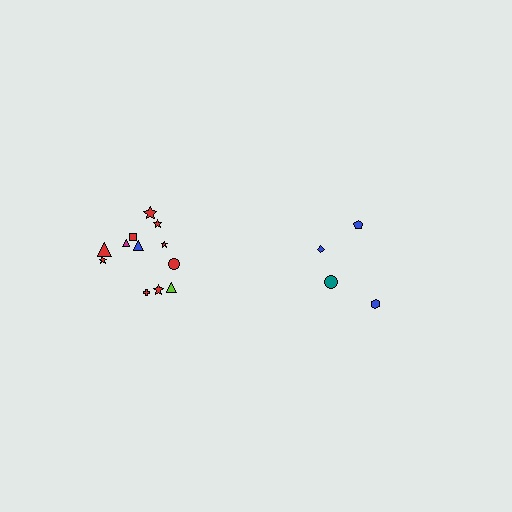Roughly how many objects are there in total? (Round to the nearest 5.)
Roughly 15 objects in total.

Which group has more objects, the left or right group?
The left group.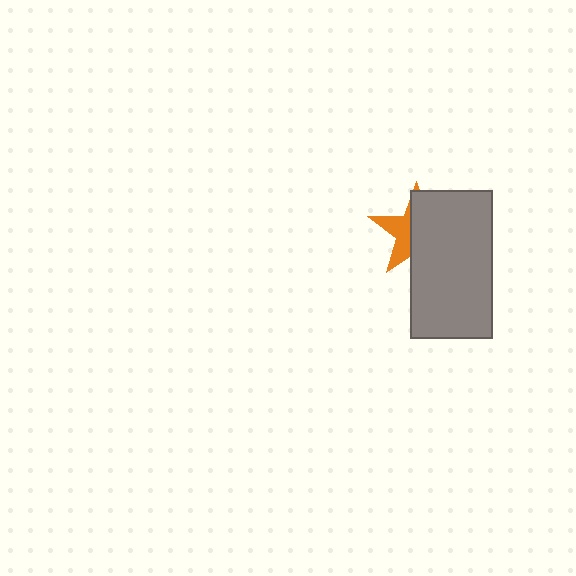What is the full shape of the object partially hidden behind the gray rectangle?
The partially hidden object is an orange star.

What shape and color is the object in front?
The object in front is a gray rectangle.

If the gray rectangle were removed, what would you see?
You would see the complete orange star.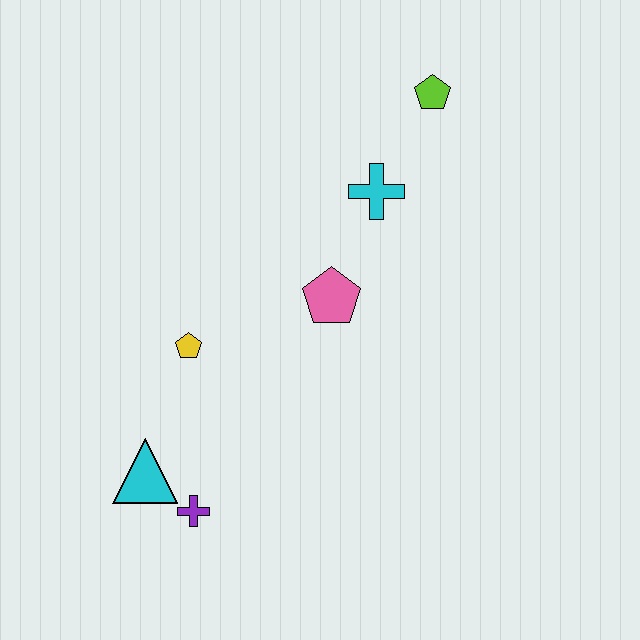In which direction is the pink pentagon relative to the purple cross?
The pink pentagon is above the purple cross.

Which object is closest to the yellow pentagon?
The cyan triangle is closest to the yellow pentagon.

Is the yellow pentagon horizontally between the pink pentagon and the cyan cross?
No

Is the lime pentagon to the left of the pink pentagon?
No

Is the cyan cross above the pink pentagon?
Yes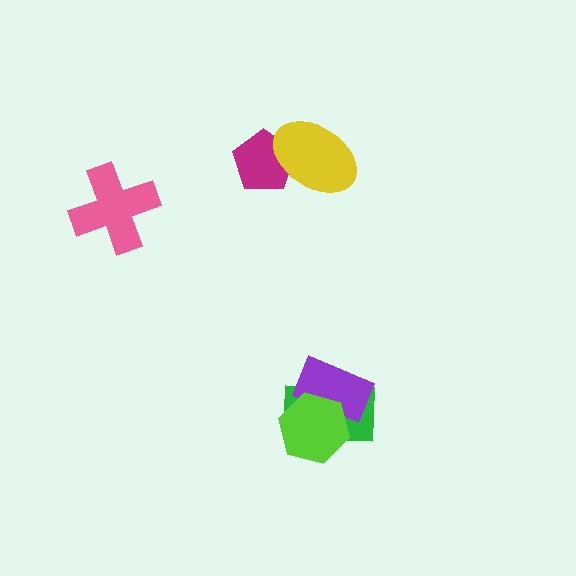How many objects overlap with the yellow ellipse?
1 object overlaps with the yellow ellipse.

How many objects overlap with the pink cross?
0 objects overlap with the pink cross.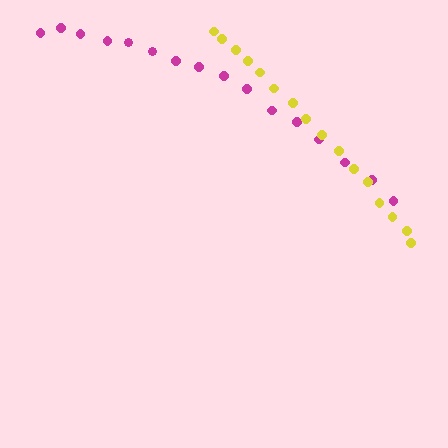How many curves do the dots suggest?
There are 2 distinct paths.